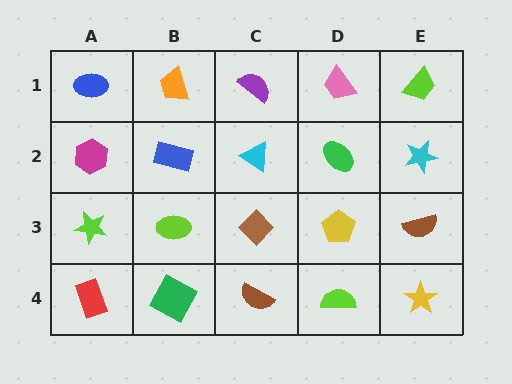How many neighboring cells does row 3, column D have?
4.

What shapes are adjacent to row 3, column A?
A magenta hexagon (row 2, column A), a red rectangle (row 4, column A), a lime ellipse (row 3, column B).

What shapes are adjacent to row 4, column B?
A lime ellipse (row 3, column B), a red rectangle (row 4, column A), a brown semicircle (row 4, column C).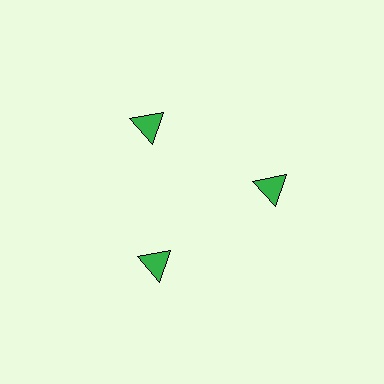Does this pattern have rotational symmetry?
Yes, this pattern has 3-fold rotational symmetry. It looks the same after rotating 120 degrees around the center.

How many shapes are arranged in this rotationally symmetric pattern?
There are 3 shapes, arranged in 3 groups of 1.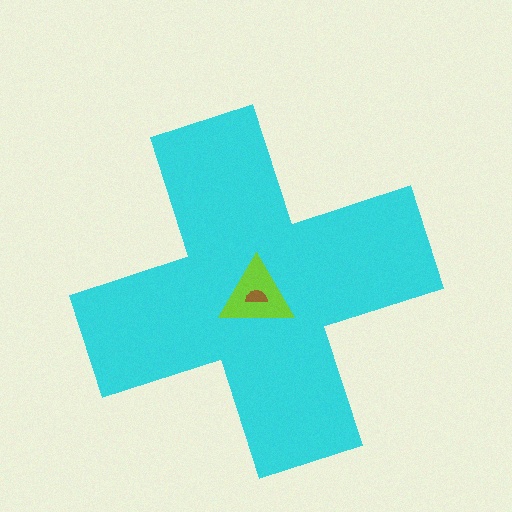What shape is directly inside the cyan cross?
The lime triangle.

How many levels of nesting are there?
3.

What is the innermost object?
The brown semicircle.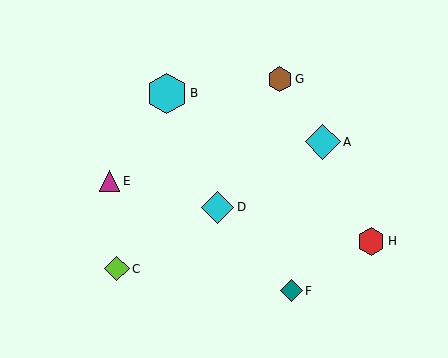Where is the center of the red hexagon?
The center of the red hexagon is at (371, 241).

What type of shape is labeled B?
Shape B is a cyan hexagon.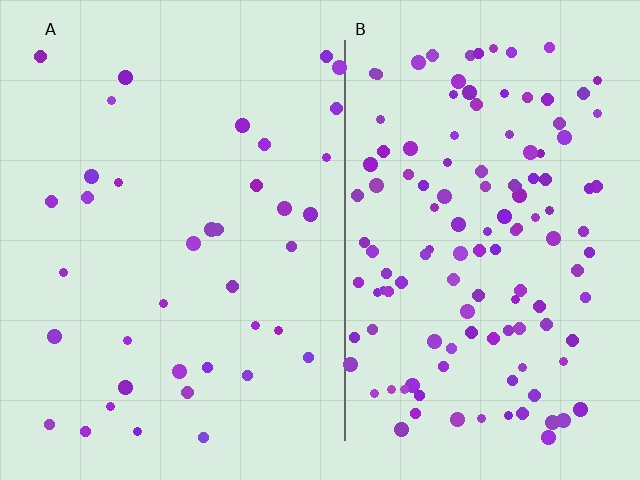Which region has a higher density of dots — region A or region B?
B (the right).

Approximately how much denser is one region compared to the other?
Approximately 3.4× — region B over region A.